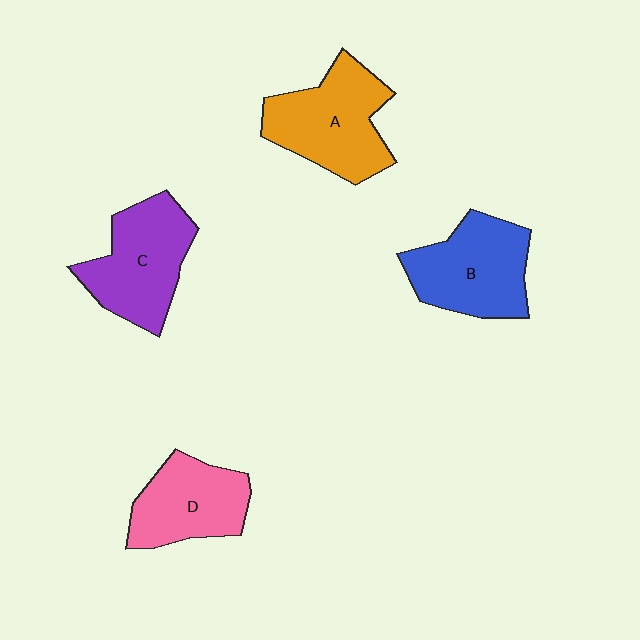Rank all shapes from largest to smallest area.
From largest to smallest: A (orange), C (purple), B (blue), D (pink).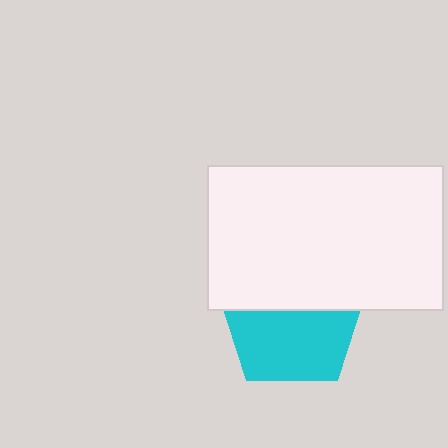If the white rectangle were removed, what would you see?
You would see the complete cyan pentagon.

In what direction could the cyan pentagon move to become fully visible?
The cyan pentagon could move down. That would shift it out from behind the white rectangle entirely.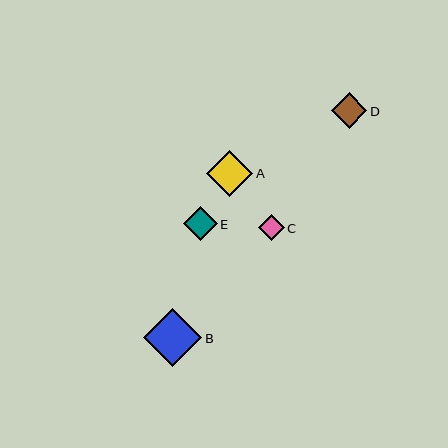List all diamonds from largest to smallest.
From largest to smallest: B, A, D, E, C.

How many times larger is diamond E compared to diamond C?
Diamond E is approximately 1.3 times the size of diamond C.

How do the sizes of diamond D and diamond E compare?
Diamond D and diamond E are approximately the same size.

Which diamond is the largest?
Diamond B is the largest with a size of approximately 58 pixels.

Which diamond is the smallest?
Diamond C is the smallest with a size of approximately 26 pixels.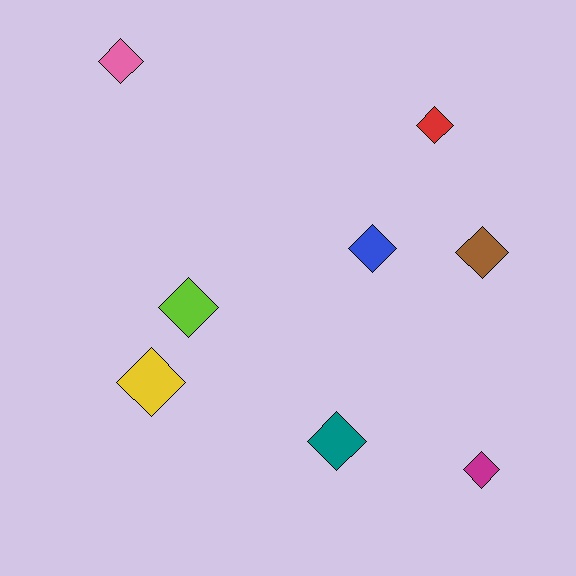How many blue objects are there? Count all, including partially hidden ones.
There is 1 blue object.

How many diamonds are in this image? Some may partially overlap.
There are 8 diamonds.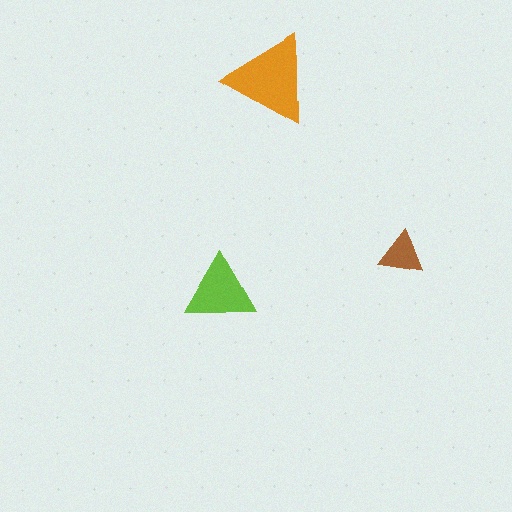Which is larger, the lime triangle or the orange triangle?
The orange one.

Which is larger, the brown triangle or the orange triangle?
The orange one.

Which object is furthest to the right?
The brown triangle is rightmost.